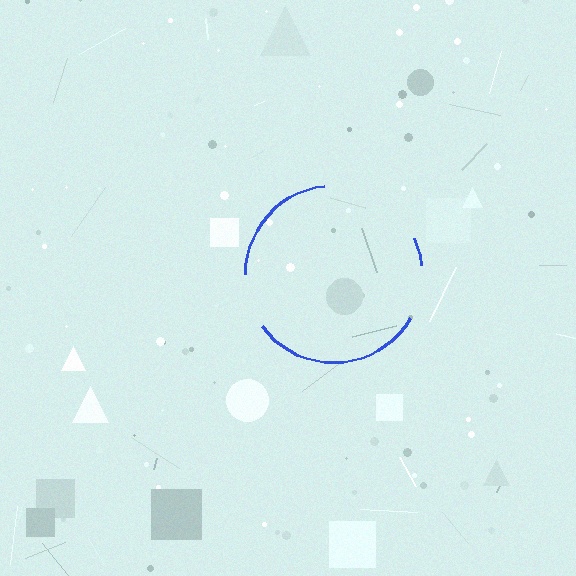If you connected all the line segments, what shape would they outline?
They would outline a circle.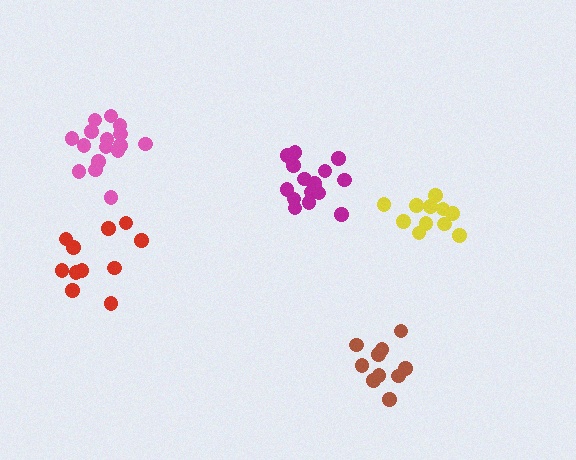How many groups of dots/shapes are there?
There are 5 groups.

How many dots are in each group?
Group 1: 10 dots, Group 2: 11 dots, Group 3: 16 dots, Group 4: 16 dots, Group 5: 11 dots (64 total).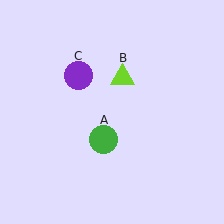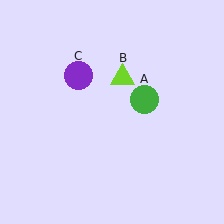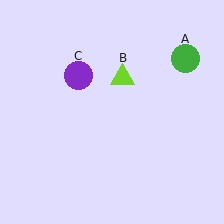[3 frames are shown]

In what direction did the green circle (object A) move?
The green circle (object A) moved up and to the right.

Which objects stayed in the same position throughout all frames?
Lime triangle (object B) and purple circle (object C) remained stationary.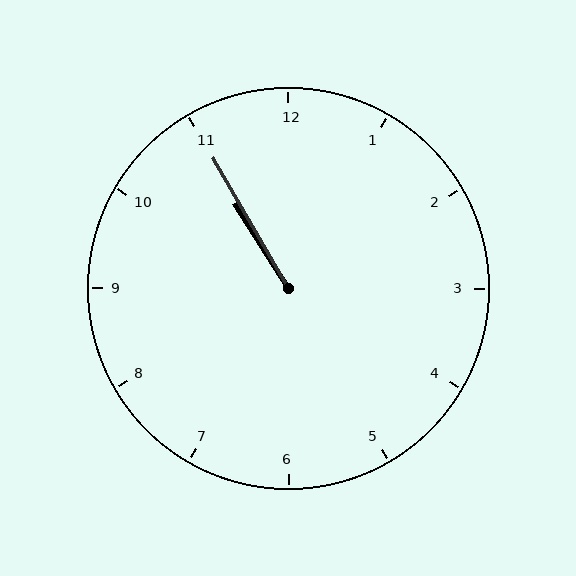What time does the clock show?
10:55.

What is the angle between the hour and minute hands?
Approximately 2 degrees.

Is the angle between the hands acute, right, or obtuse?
It is acute.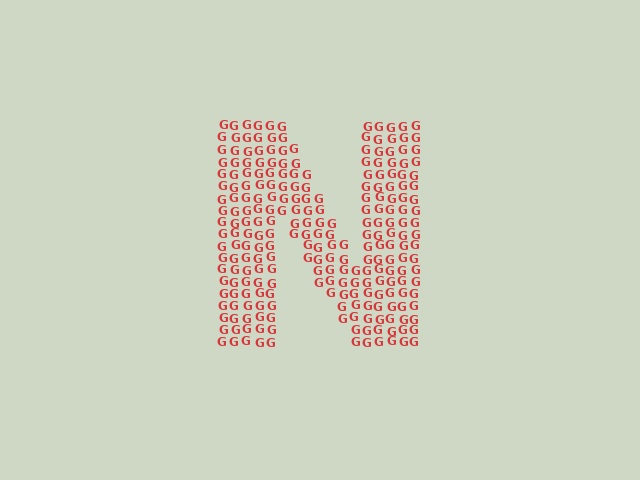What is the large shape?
The large shape is the letter N.